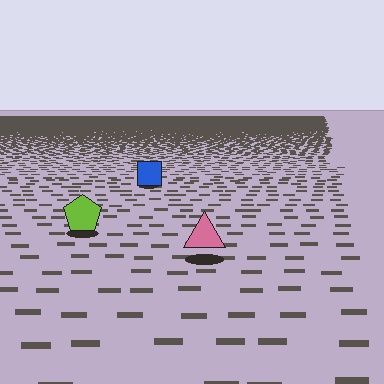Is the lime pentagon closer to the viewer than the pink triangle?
No. The pink triangle is closer — you can tell from the texture gradient: the ground texture is coarser near it.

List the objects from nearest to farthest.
From nearest to farthest: the pink triangle, the lime pentagon, the blue square.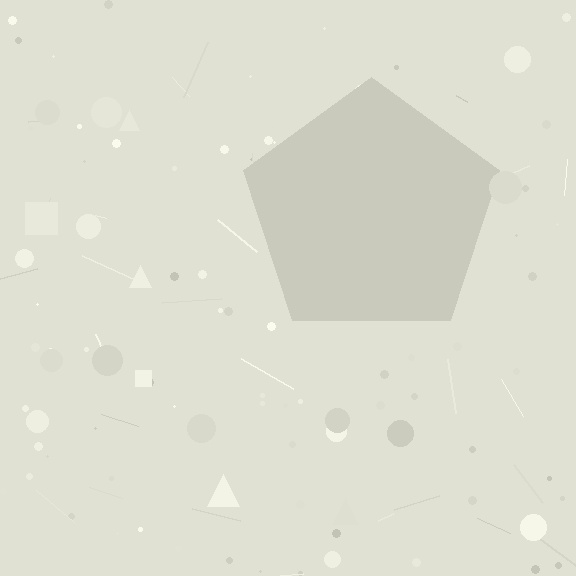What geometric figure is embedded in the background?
A pentagon is embedded in the background.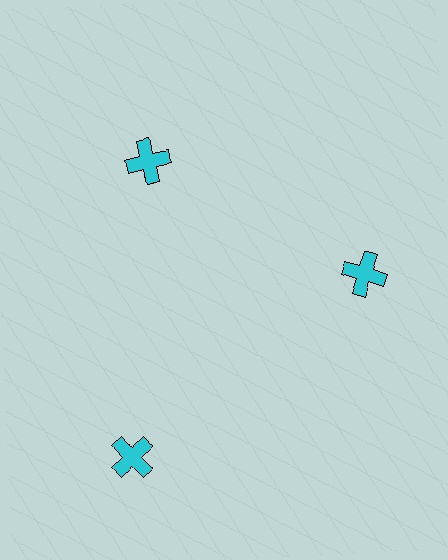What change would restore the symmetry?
The symmetry would be restored by moving it inward, back onto the ring so that all 3 crosses sit at equal angles and equal distance from the center.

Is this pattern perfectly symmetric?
No. The 3 cyan crosses are arranged in a ring, but one element near the 7 o'clock position is pushed outward from the center, breaking the 3-fold rotational symmetry.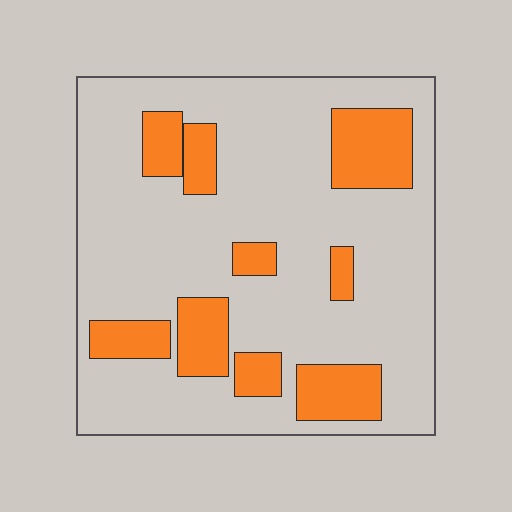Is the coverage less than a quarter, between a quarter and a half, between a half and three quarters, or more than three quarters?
Less than a quarter.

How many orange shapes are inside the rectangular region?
9.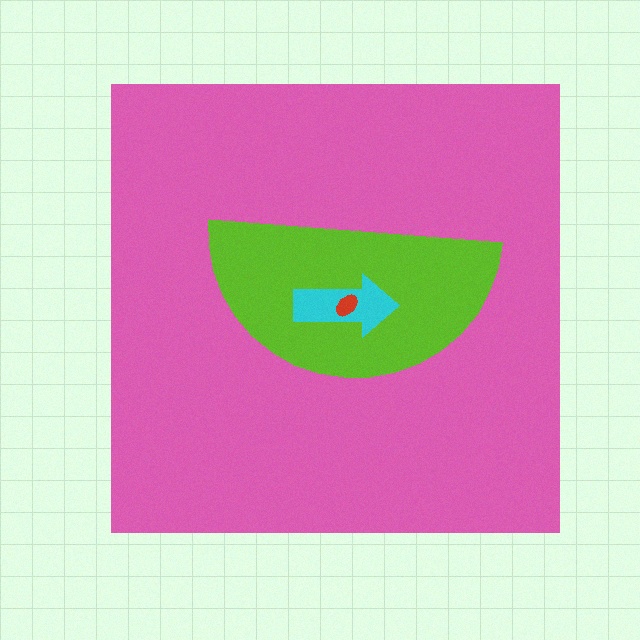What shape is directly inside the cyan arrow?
The red ellipse.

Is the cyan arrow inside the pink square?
Yes.